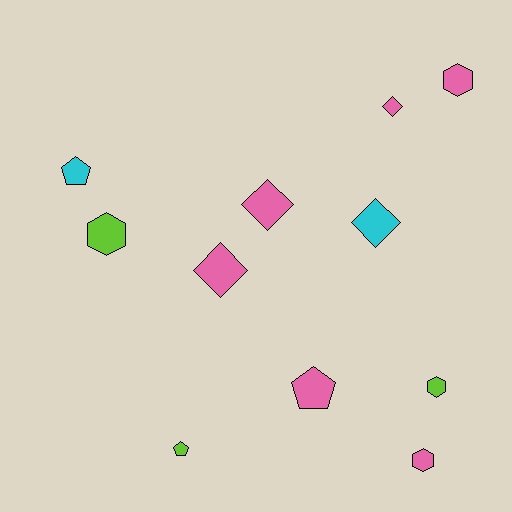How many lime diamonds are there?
There are no lime diamonds.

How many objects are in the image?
There are 11 objects.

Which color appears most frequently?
Pink, with 6 objects.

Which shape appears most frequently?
Hexagon, with 4 objects.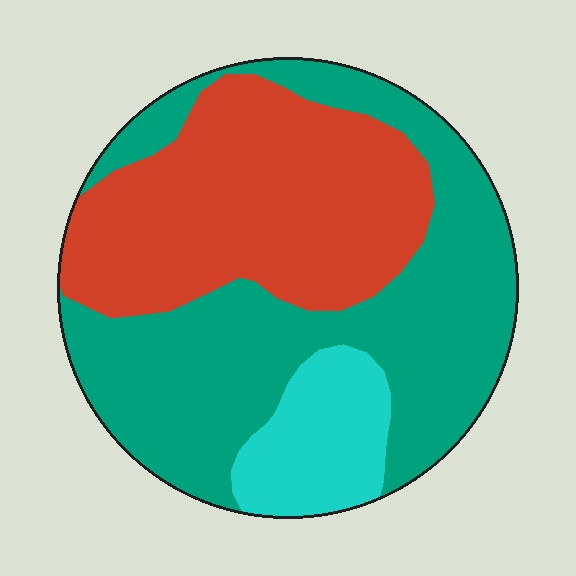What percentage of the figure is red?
Red covers 38% of the figure.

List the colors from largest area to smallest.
From largest to smallest: teal, red, cyan.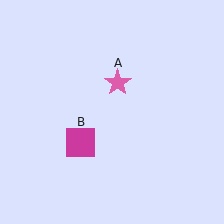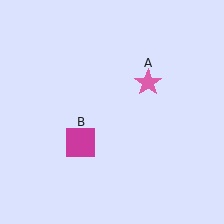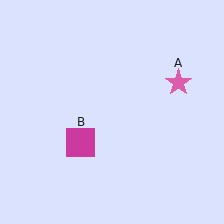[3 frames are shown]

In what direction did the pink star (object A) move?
The pink star (object A) moved right.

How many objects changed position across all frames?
1 object changed position: pink star (object A).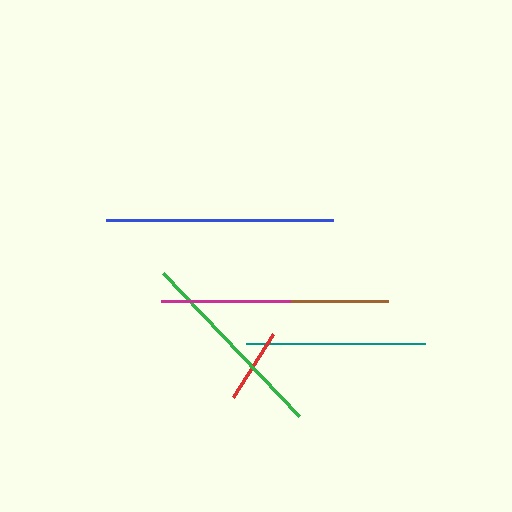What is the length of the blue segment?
The blue segment is approximately 227 pixels long.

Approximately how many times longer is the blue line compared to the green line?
The blue line is approximately 1.2 times the length of the green line.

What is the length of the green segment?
The green segment is approximately 197 pixels long.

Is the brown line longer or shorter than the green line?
The green line is longer than the brown line.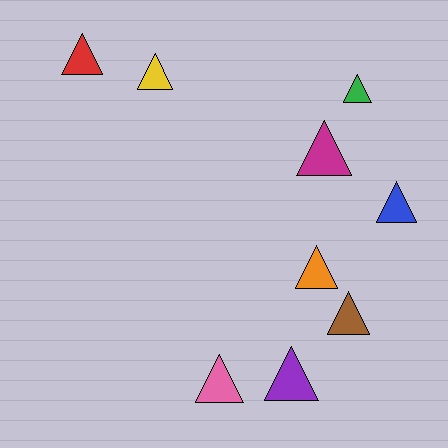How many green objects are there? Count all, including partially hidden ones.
There is 1 green object.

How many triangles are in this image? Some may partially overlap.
There are 9 triangles.